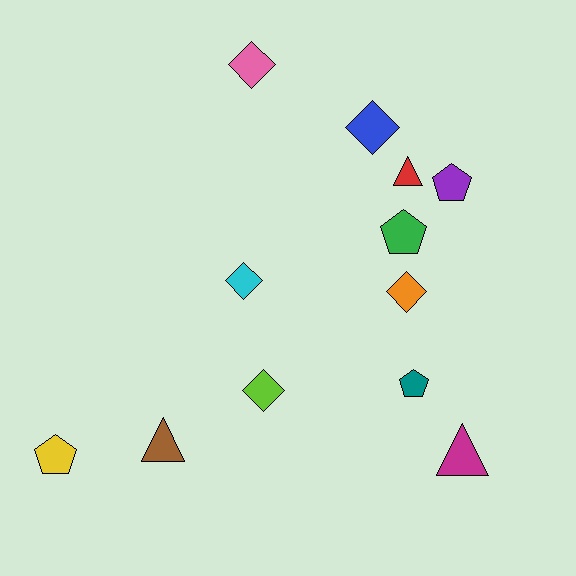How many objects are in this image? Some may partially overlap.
There are 12 objects.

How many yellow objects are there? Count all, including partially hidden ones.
There is 1 yellow object.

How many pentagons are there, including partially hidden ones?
There are 4 pentagons.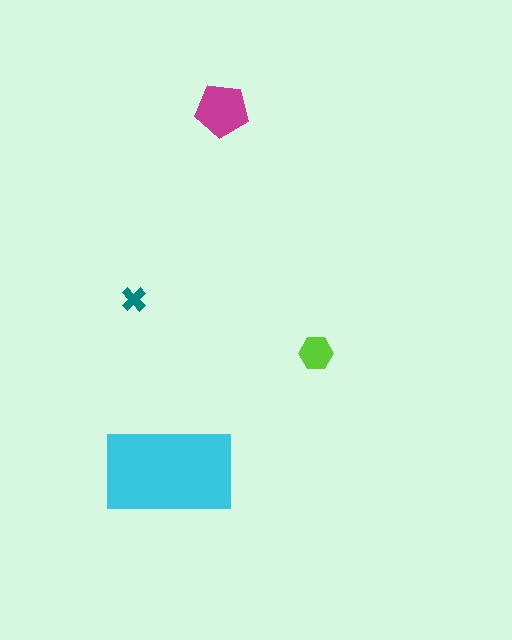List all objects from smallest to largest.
The teal cross, the lime hexagon, the magenta pentagon, the cyan rectangle.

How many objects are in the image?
There are 4 objects in the image.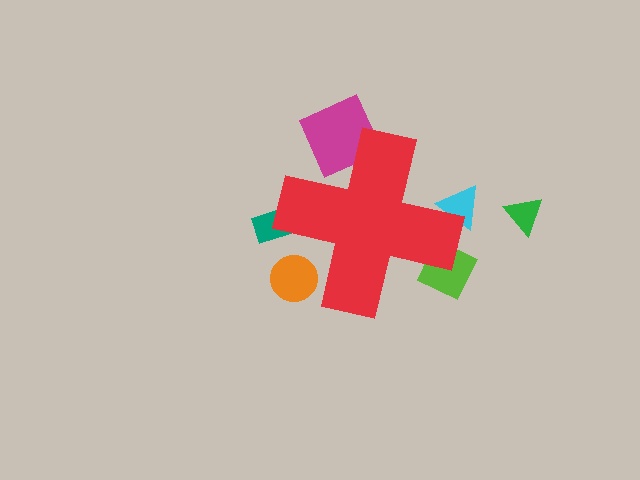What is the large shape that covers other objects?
A red cross.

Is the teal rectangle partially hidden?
Yes, the teal rectangle is partially hidden behind the red cross.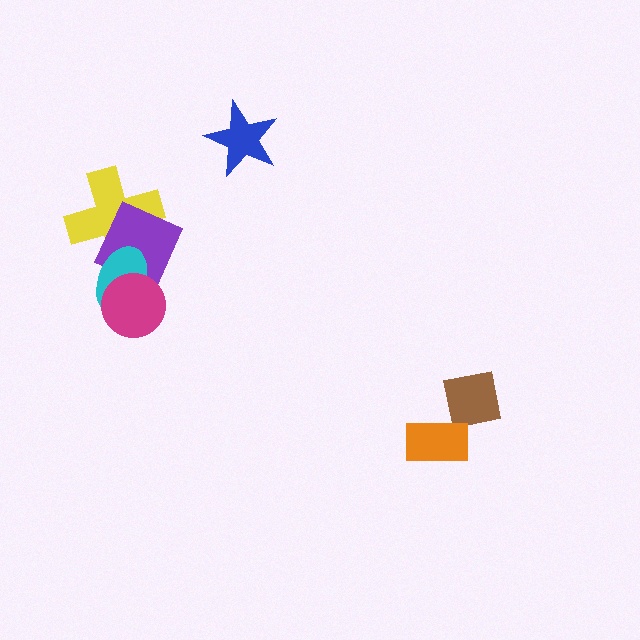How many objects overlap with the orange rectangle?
1 object overlaps with the orange rectangle.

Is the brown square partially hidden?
Yes, it is partially covered by another shape.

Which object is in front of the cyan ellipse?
The magenta circle is in front of the cyan ellipse.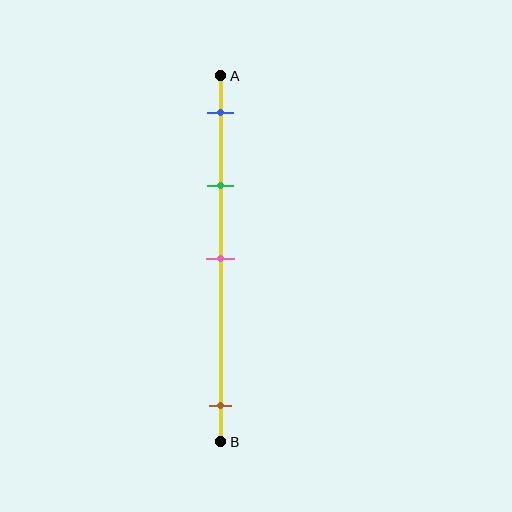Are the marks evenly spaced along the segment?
No, the marks are not evenly spaced.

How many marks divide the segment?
There are 4 marks dividing the segment.